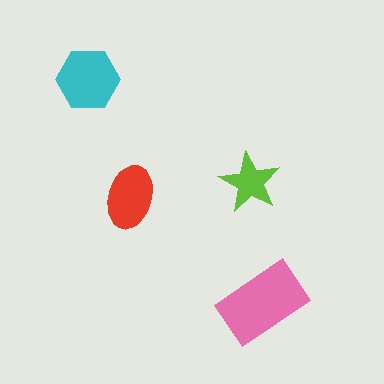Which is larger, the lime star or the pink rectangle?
The pink rectangle.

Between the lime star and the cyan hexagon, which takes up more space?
The cyan hexagon.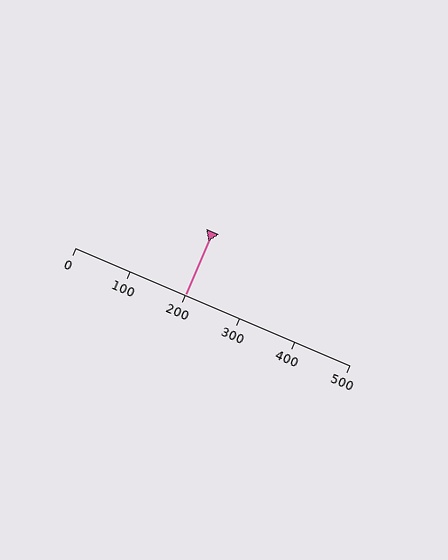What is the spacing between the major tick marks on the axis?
The major ticks are spaced 100 apart.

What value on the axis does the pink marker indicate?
The marker indicates approximately 200.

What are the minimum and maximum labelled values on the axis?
The axis runs from 0 to 500.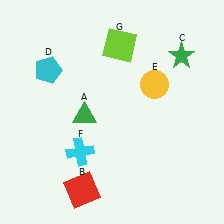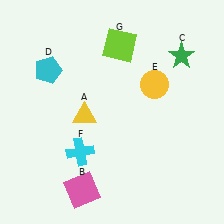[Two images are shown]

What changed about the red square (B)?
In Image 1, B is red. In Image 2, it changed to pink.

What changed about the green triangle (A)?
In Image 1, A is green. In Image 2, it changed to yellow.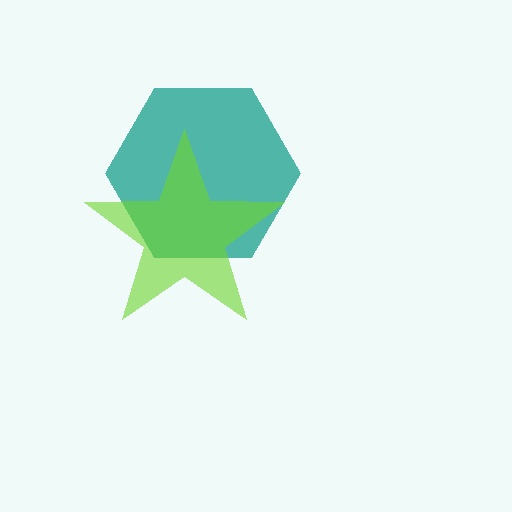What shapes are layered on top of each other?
The layered shapes are: a teal hexagon, a lime star.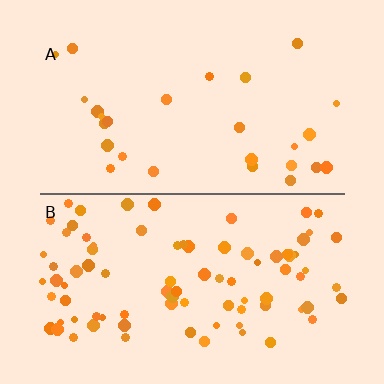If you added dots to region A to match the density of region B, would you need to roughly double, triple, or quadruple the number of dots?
Approximately triple.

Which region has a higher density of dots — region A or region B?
B (the bottom).